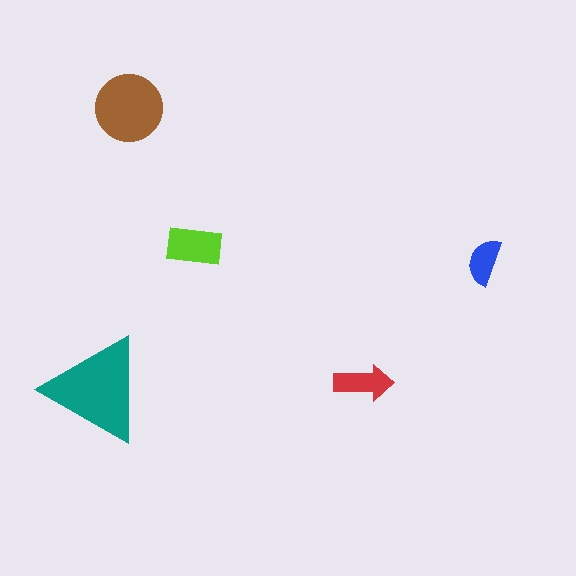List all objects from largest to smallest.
The teal triangle, the brown circle, the lime rectangle, the red arrow, the blue semicircle.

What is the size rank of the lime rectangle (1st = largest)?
3rd.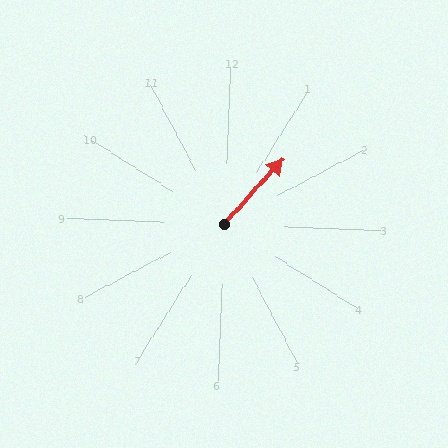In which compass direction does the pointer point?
Northeast.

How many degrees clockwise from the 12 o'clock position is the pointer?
Approximately 40 degrees.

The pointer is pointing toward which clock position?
Roughly 1 o'clock.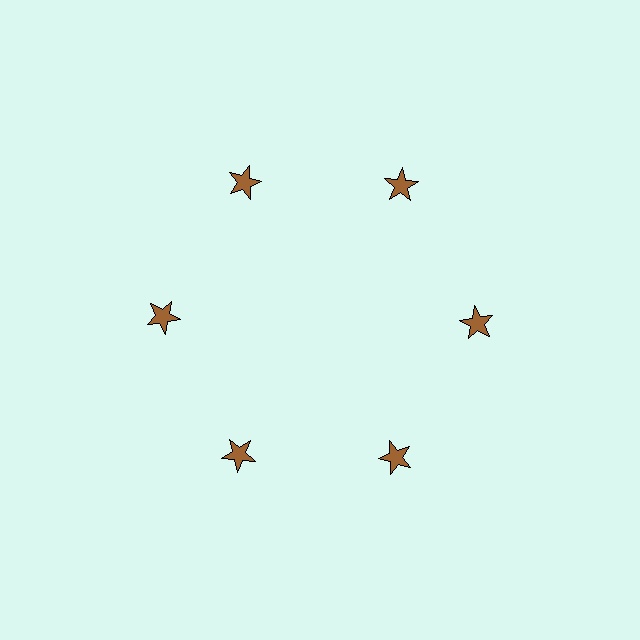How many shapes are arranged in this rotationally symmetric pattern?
There are 6 shapes, arranged in 6 groups of 1.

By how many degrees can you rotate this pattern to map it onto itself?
The pattern maps onto itself every 60 degrees of rotation.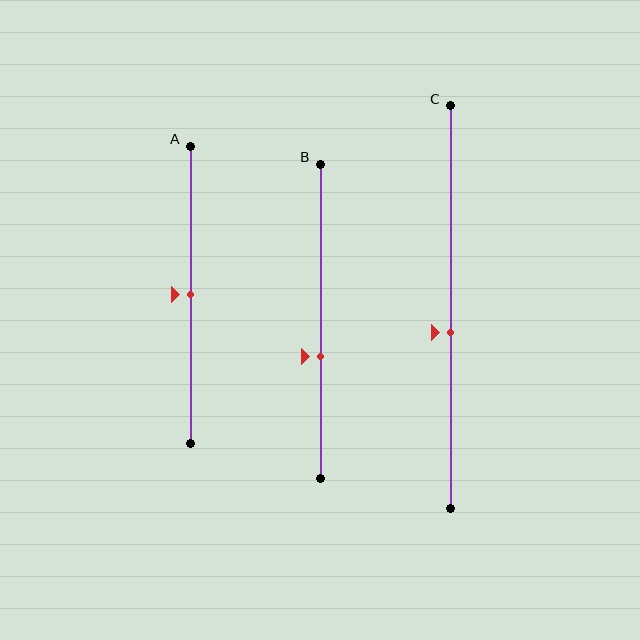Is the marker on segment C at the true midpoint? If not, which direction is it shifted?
No, the marker on segment C is shifted downward by about 6% of the segment length.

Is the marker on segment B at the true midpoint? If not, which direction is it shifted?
No, the marker on segment B is shifted downward by about 11% of the segment length.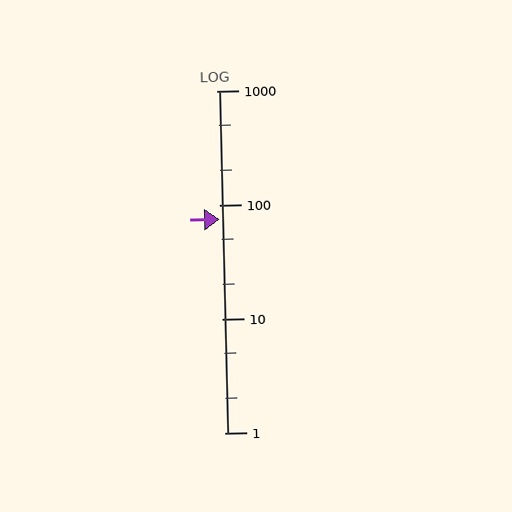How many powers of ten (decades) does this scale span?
The scale spans 3 decades, from 1 to 1000.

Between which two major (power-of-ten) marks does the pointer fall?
The pointer is between 10 and 100.